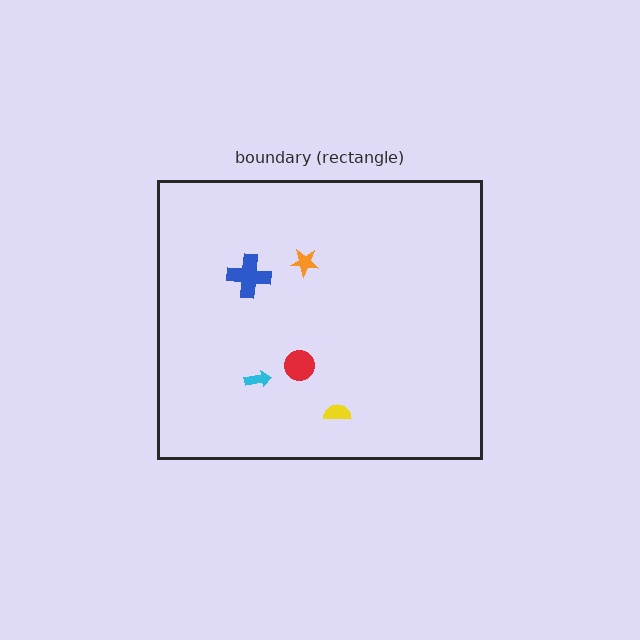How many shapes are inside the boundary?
5 inside, 0 outside.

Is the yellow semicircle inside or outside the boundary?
Inside.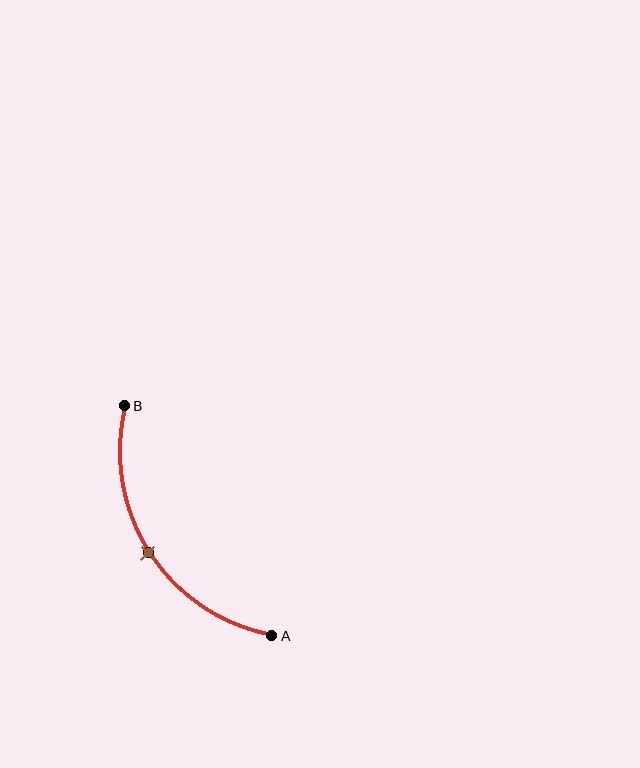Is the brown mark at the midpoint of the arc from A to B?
Yes. The brown mark lies on the arc at equal arc-length from both A and B — it is the arc midpoint.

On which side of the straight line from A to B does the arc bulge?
The arc bulges to the left of the straight line connecting A and B.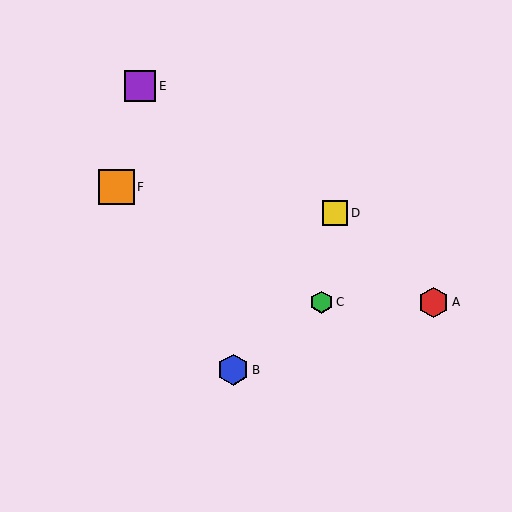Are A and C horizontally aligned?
Yes, both are at y≈302.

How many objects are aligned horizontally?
2 objects (A, C) are aligned horizontally.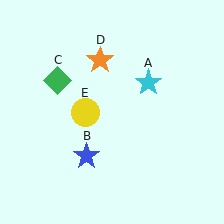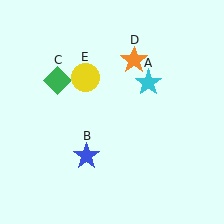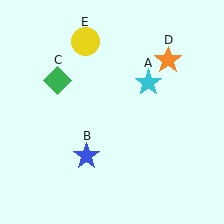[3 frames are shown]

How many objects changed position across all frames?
2 objects changed position: orange star (object D), yellow circle (object E).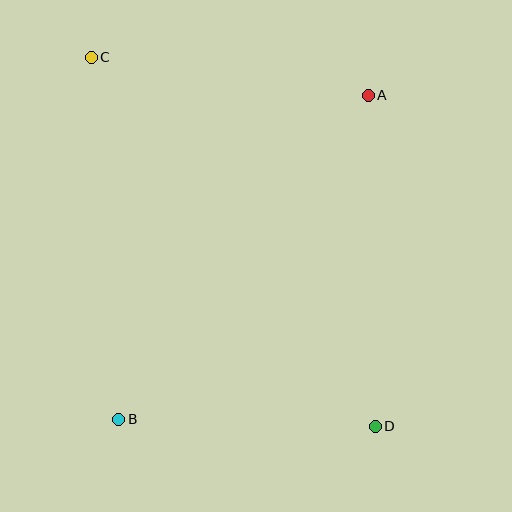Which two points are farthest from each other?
Points C and D are farthest from each other.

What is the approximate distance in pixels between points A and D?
The distance between A and D is approximately 331 pixels.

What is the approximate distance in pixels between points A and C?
The distance between A and C is approximately 279 pixels.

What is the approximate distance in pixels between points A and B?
The distance between A and B is approximately 409 pixels.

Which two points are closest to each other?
Points B and D are closest to each other.